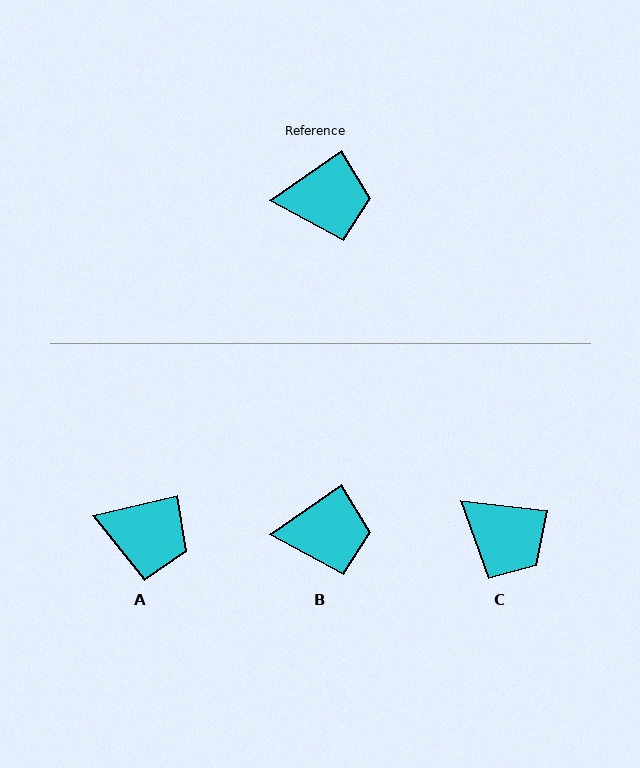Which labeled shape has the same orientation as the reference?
B.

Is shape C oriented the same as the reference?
No, it is off by about 42 degrees.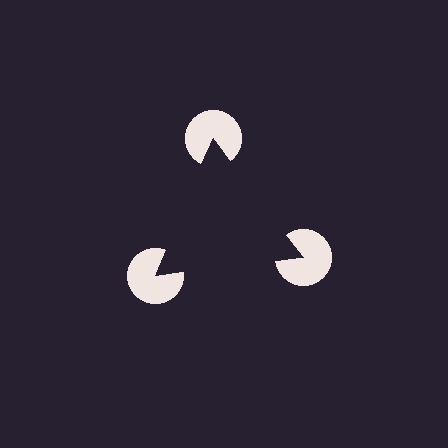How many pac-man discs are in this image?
There are 3 — one at each vertex of the illusory triangle.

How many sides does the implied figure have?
3 sides.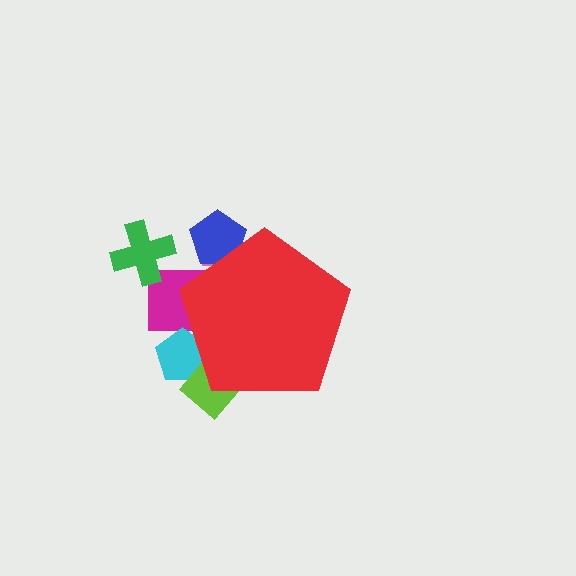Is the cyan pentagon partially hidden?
Yes, the cyan pentagon is partially hidden behind the red pentagon.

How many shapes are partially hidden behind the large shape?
5 shapes are partially hidden.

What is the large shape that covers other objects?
A red pentagon.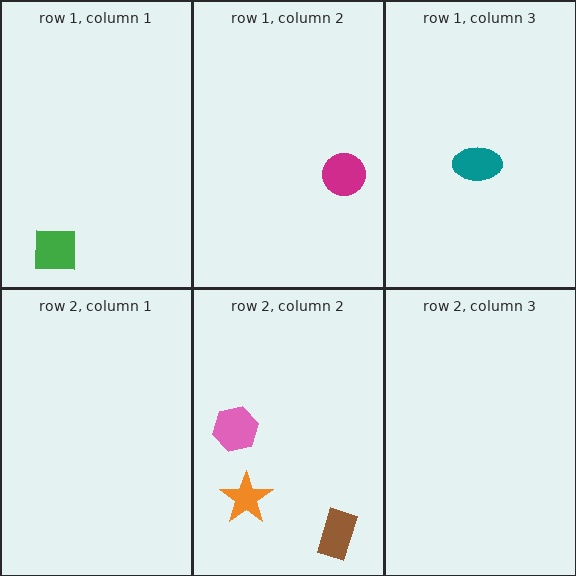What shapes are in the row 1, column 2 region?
The magenta circle.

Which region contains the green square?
The row 1, column 1 region.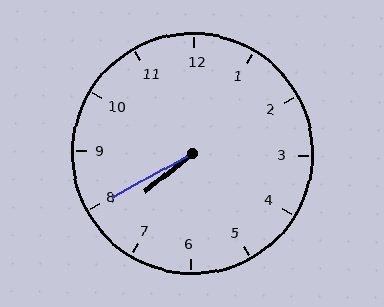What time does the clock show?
7:40.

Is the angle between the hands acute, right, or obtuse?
It is acute.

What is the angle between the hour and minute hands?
Approximately 10 degrees.